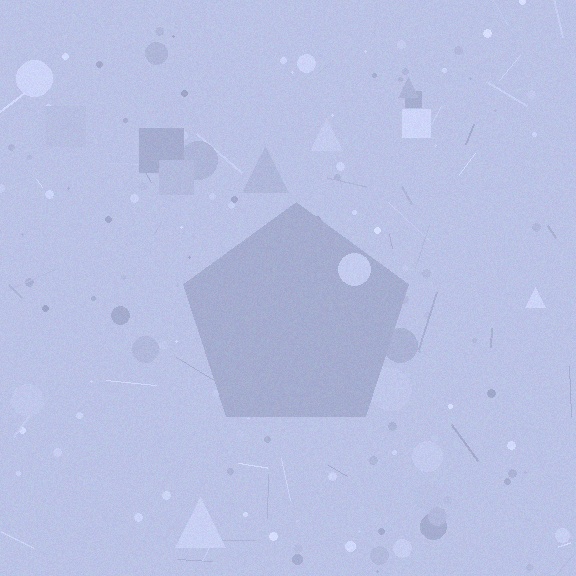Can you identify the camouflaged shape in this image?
The camouflaged shape is a pentagon.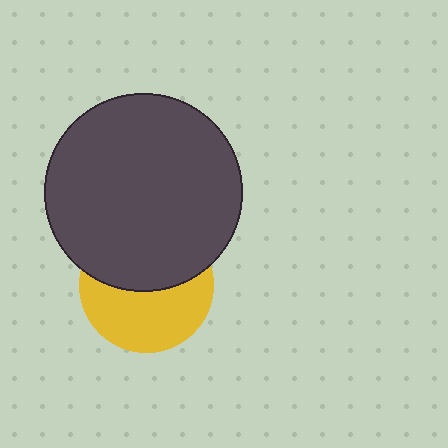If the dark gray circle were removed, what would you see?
You would see the complete yellow circle.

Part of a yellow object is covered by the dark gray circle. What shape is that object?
It is a circle.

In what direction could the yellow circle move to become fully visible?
The yellow circle could move down. That would shift it out from behind the dark gray circle entirely.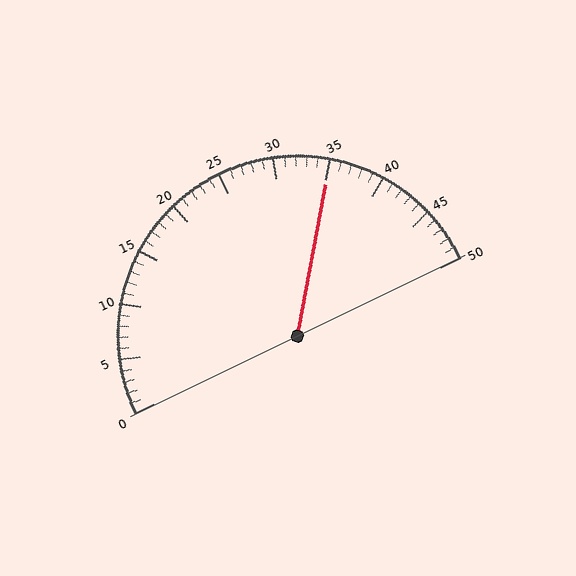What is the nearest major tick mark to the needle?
The nearest major tick mark is 35.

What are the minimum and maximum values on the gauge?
The gauge ranges from 0 to 50.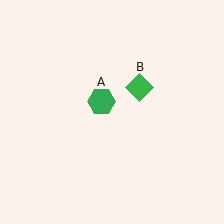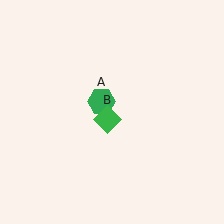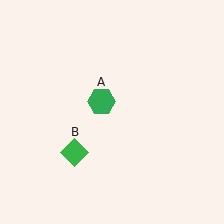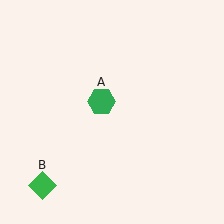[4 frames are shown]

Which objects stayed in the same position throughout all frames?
Green hexagon (object A) remained stationary.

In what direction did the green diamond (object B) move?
The green diamond (object B) moved down and to the left.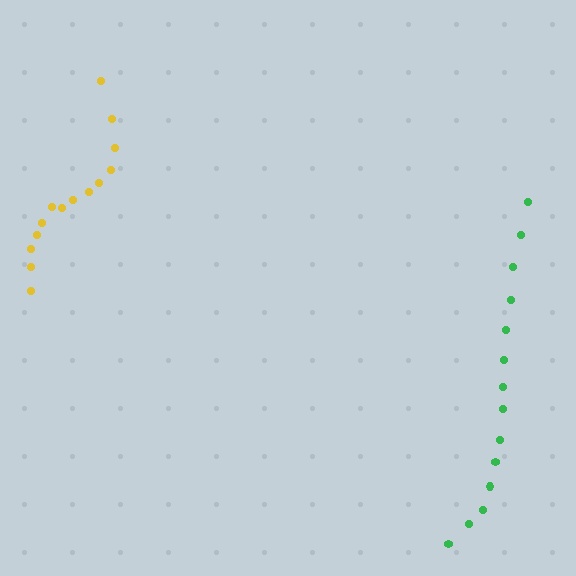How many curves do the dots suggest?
There are 2 distinct paths.